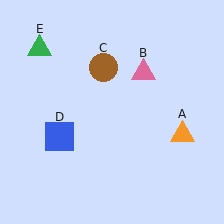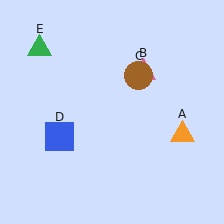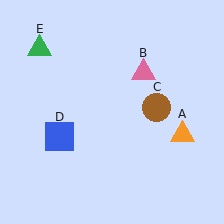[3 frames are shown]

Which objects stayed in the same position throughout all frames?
Orange triangle (object A) and pink triangle (object B) and blue square (object D) and green triangle (object E) remained stationary.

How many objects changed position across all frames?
1 object changed position: brown circle (object C).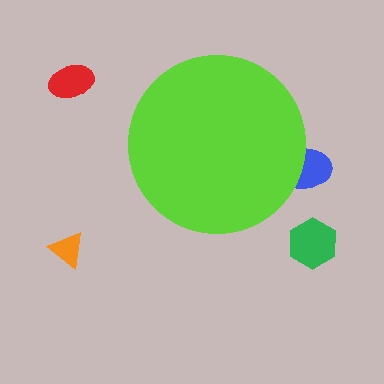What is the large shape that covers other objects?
A lime circle.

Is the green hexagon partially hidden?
No, the green hexagon is fully visible.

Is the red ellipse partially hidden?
No, the red ellipse is fully visible.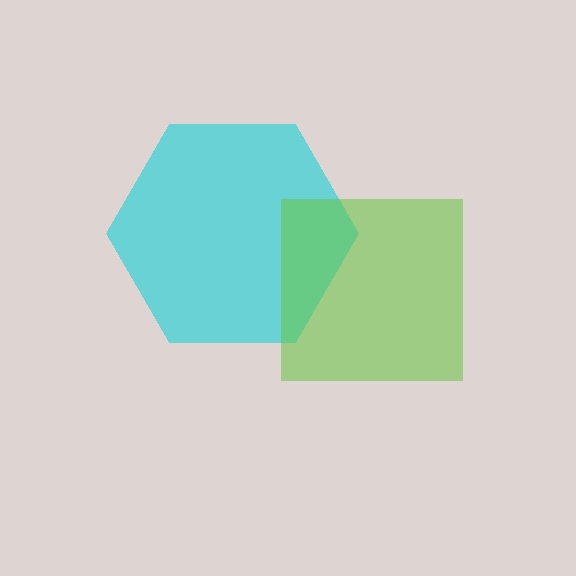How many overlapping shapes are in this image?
There are 2 overlapping shapes in the image.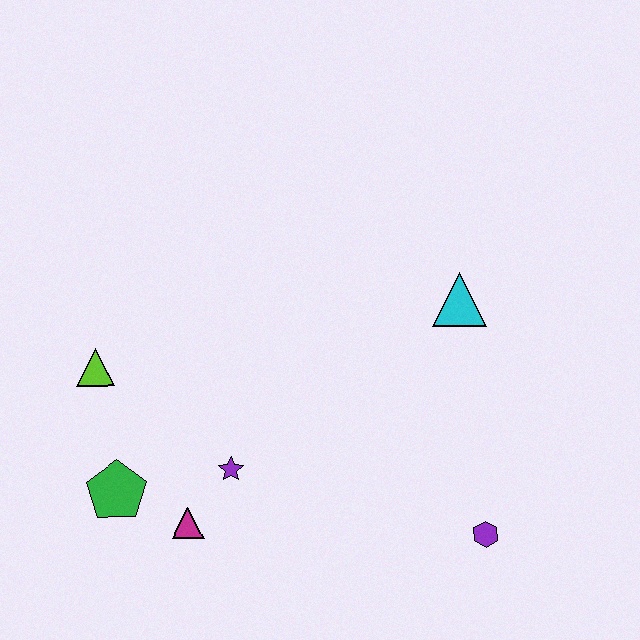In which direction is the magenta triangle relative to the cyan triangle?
The magenta triangle is to the left of the cyan triangle.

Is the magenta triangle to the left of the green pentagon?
No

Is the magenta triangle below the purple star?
Yes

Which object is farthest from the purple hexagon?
The lime triangle is farthest from the purple hexagon.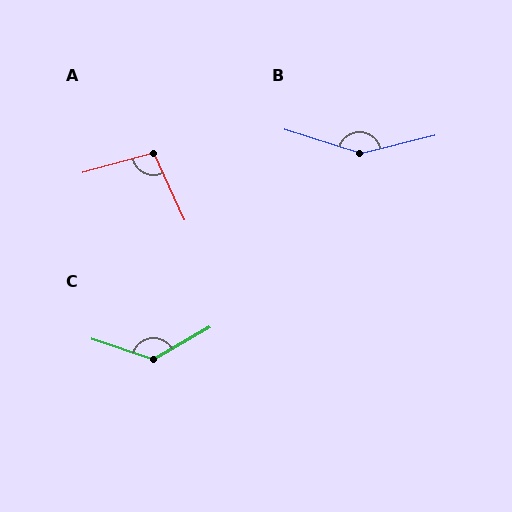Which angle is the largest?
B, at approximately 149 degrees.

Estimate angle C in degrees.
Approximately 132 degrees.